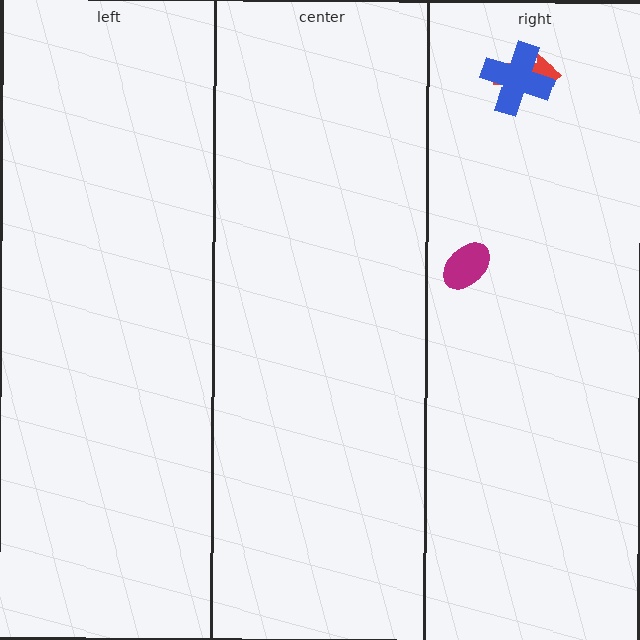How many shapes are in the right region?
3.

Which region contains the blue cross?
The right region.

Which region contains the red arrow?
The right region.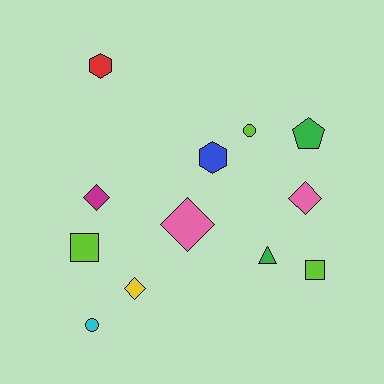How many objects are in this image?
There are 12 objects.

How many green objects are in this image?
There are 2 green objects.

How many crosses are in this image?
There are no crosses.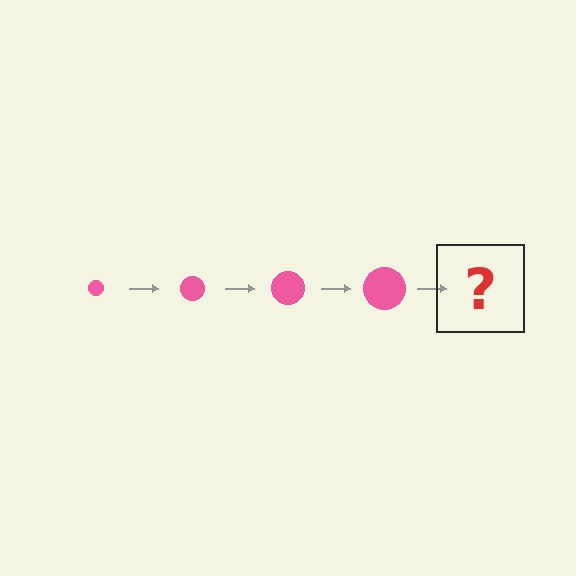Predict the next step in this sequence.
The next step is a pink circle, larger than the previous one.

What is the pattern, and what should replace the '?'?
The pattern is that the circle gets progressively larger each step. The '?' should be a pink circle, larger than the previous one.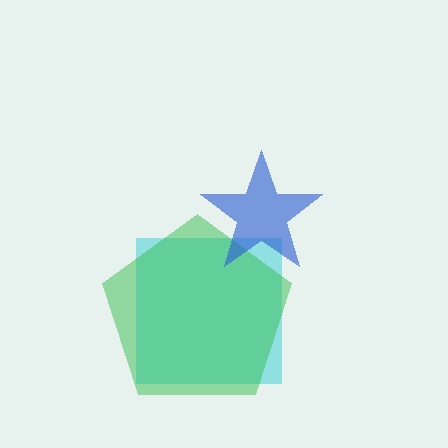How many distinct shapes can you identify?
There are 3 distinct shapes: a cyan square, a green pentagon, a blue star.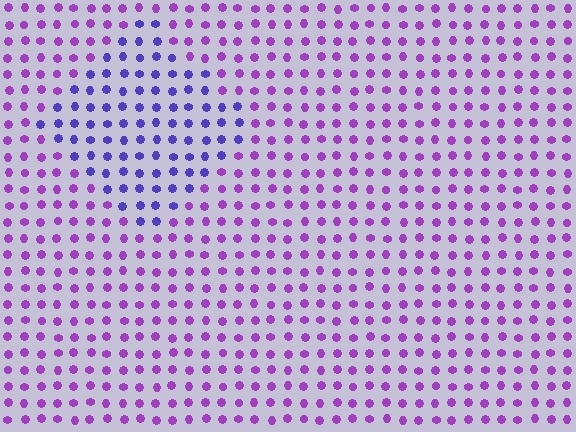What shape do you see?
I see a diamond.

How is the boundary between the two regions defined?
The boundary is defined purely by a slight shift in hue (about 38 degrees). Spacing, size, and orientation are identical on both sides.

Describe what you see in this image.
The image is filled with small purple elements in a uniform arrangement. A diamond-shaped region is visible where the elements are tinted to a slightly different hue, forming a subtle color boundary.